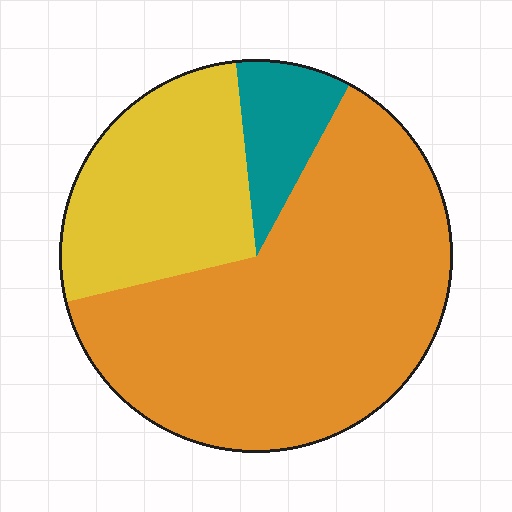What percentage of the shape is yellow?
Yellow covers 27% of the shape.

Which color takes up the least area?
Teal, at roughly 10%.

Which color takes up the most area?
Orange, at roughly 65%.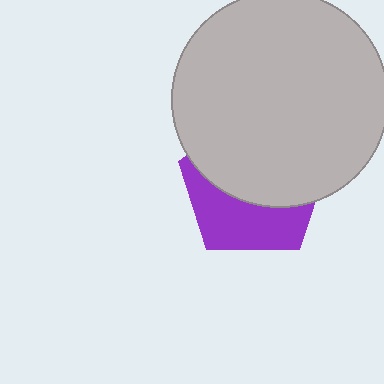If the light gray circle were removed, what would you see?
You would see the complete purple pentagon.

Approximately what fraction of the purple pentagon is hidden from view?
Roughly 60% of the purple pentagon is hidden behind the light gray circle.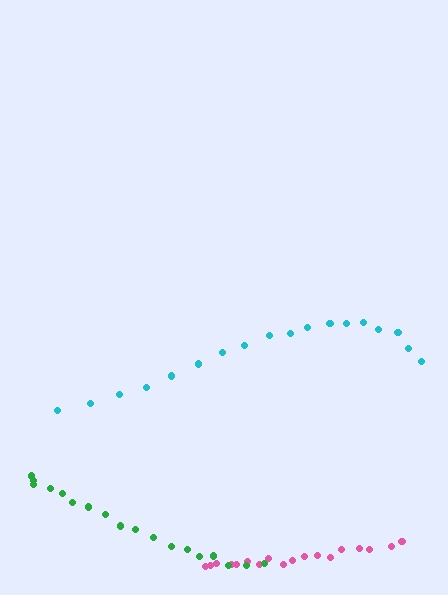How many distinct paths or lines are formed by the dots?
There are 3 distinct paths.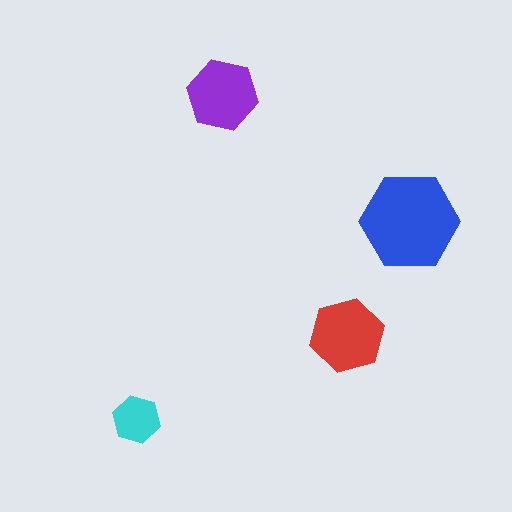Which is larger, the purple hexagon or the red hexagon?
The red one.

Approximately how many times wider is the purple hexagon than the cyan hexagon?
About 1.5 times wider.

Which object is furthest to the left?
The cyan hexagon is leftmost.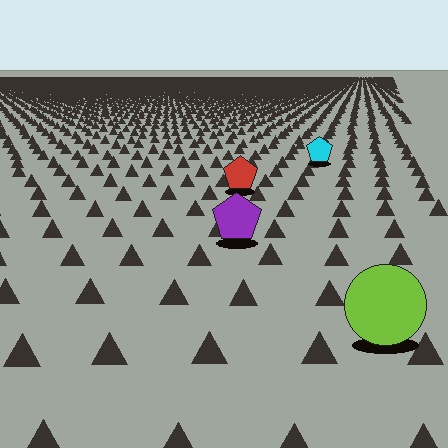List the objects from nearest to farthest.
From nearest to farthest: the lime circle, the purple pentagon, the red pentagon, the cyan pentagon.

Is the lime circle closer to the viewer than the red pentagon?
Yes. The lime circle is closer — you can tell from the texture gradient: the ground texture is coarser near it.